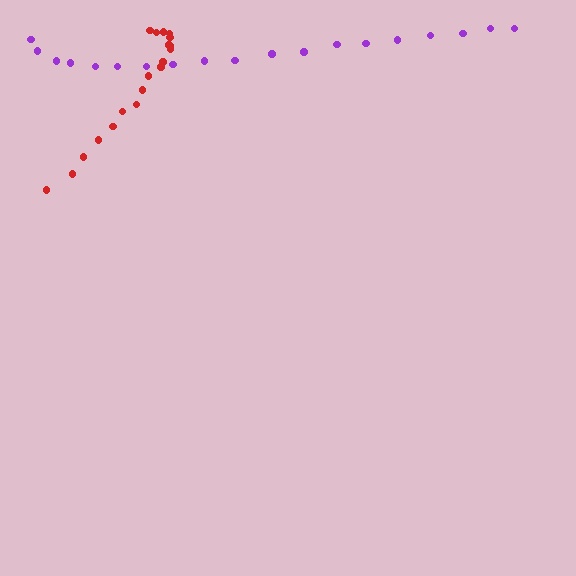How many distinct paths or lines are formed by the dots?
There are 2 distinct paths.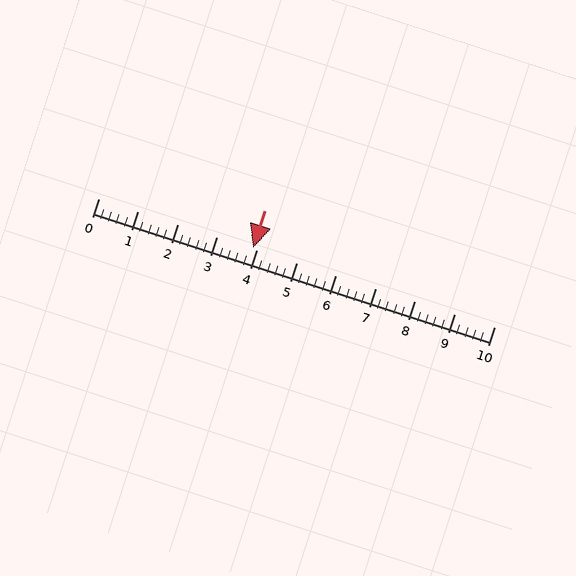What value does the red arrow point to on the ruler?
The red arrow points to approximately 3.9.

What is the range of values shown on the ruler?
The ruler shows values from 0 to 10.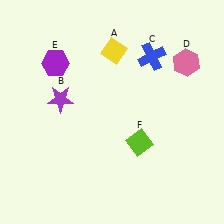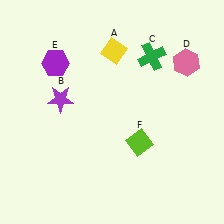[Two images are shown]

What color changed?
The cross (C) changed from blue in Image 1 to green in Image 2.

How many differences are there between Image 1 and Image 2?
There is 1 difference between the two images.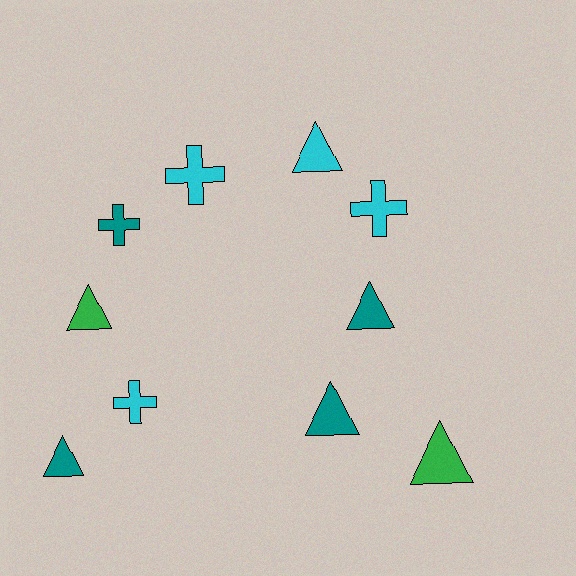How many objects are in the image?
There are 10 objects.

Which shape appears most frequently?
Triangle, with 6 objects.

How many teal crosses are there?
There is 1 teal cross.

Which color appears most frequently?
Cyan, with 4 objects.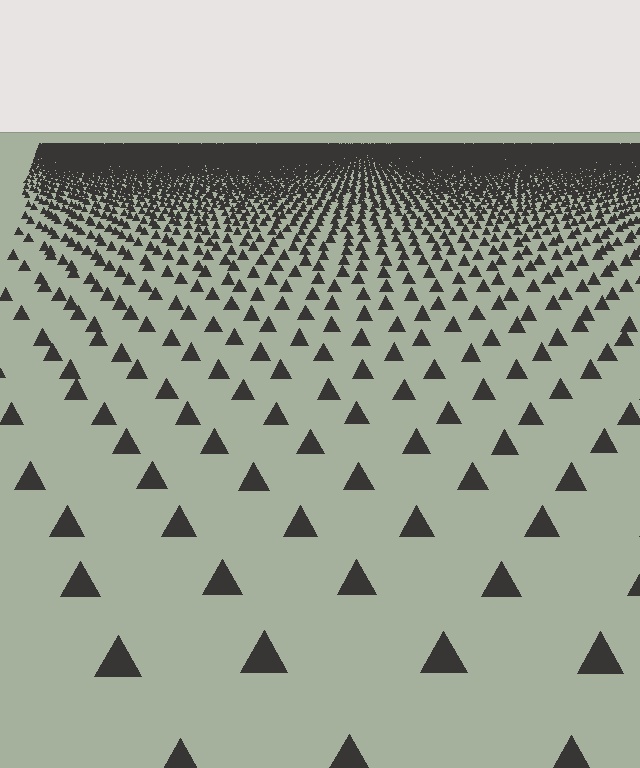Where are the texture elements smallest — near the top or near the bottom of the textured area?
Near the top.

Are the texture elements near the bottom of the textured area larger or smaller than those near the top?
Larger. Near the bottom, elements are closer to the viewer and appear at a bigger on-screen size.